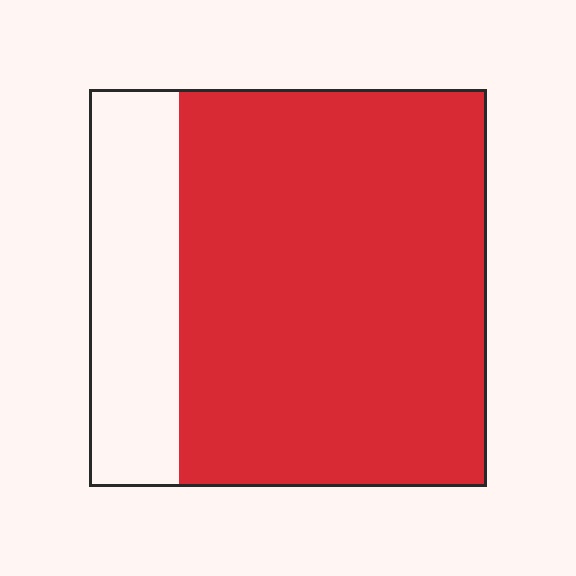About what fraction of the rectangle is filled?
About three quarters (3/4).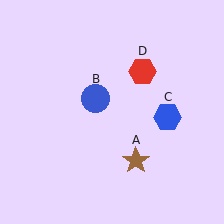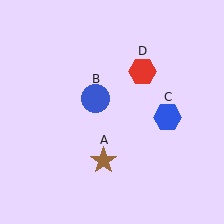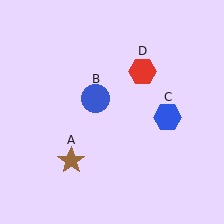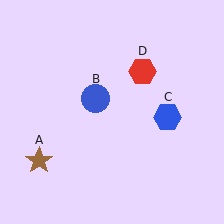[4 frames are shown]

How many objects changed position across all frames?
1 object changed position: brown star (object A).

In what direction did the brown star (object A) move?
The brown star (object A) moved left.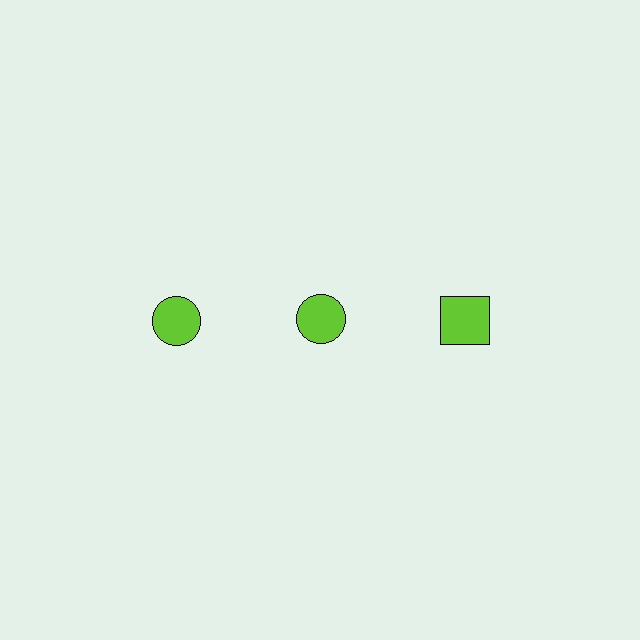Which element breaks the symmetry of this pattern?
The lime square in the top row, center column breaks the symmetry. All other shapes are lime circles.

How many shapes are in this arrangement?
There are 3 shapes arranged in a grid pattern.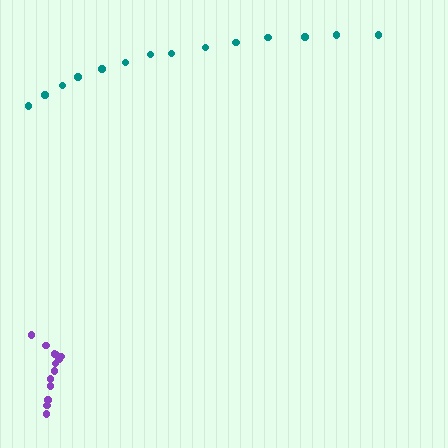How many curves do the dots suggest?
There are 2 distinct paths.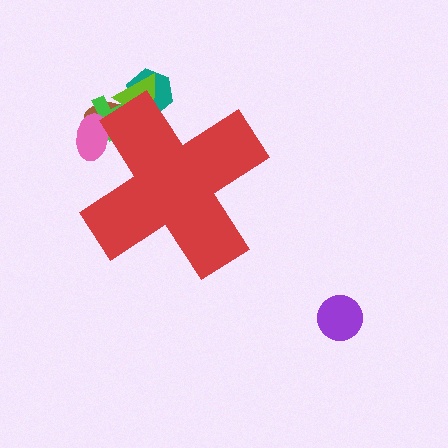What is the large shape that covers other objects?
A red cross.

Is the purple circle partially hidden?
No, the purple circle is fully visible.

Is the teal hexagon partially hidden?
Yes, the teal hexagon is partially hidden behind the red cross.